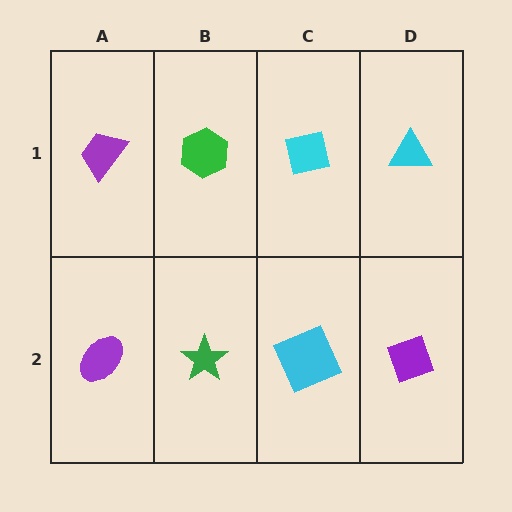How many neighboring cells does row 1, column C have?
3.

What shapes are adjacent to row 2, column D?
A cyan triangle (row 1, column D), a cyan square (row 2, column C).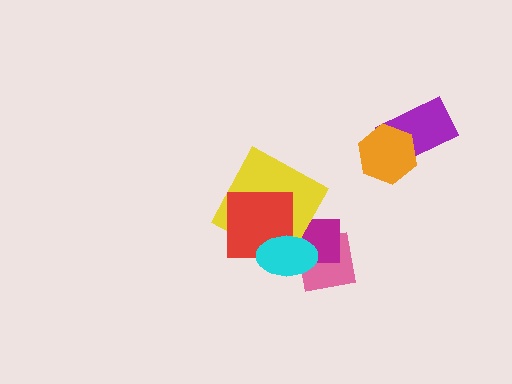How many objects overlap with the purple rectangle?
1 object overlaps with the purple rectangle.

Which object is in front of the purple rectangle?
The orange hexagon is in front of the purple rectangle.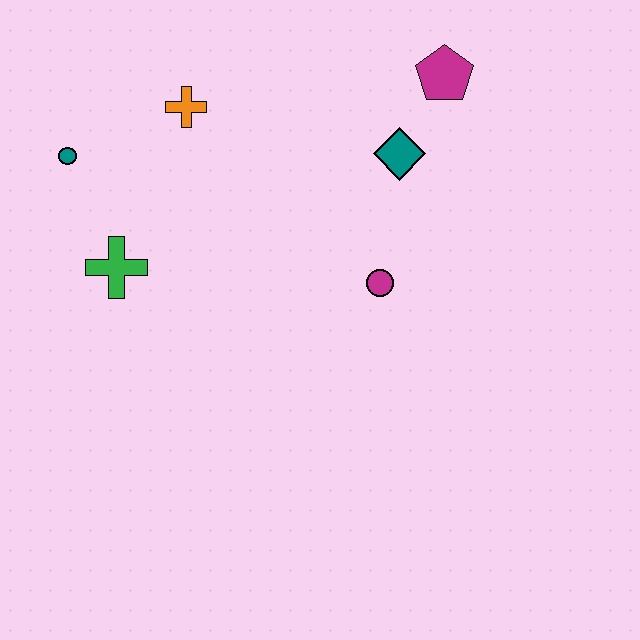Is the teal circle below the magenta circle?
No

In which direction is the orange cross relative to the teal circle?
The orange cross is to the right of the teal circle.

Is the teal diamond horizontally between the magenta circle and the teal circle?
No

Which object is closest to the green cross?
The teal circle is closest to the green cross.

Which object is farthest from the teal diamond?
The teal circle is farthest from the teal diamond.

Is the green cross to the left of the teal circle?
No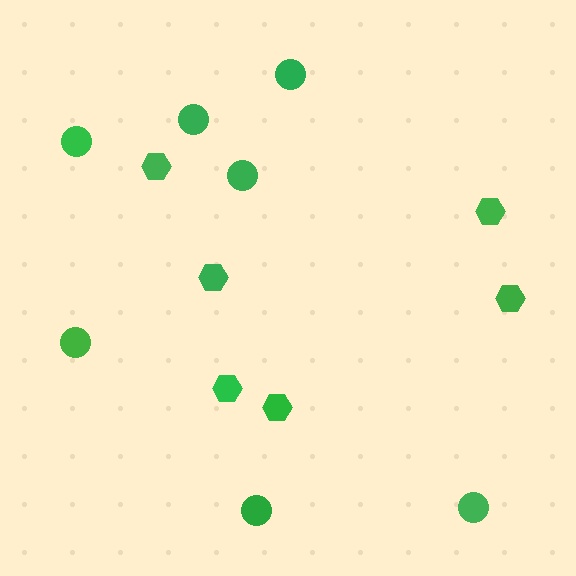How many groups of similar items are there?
There are 2 groups: one group of circles (7) and one group of hexagons (6).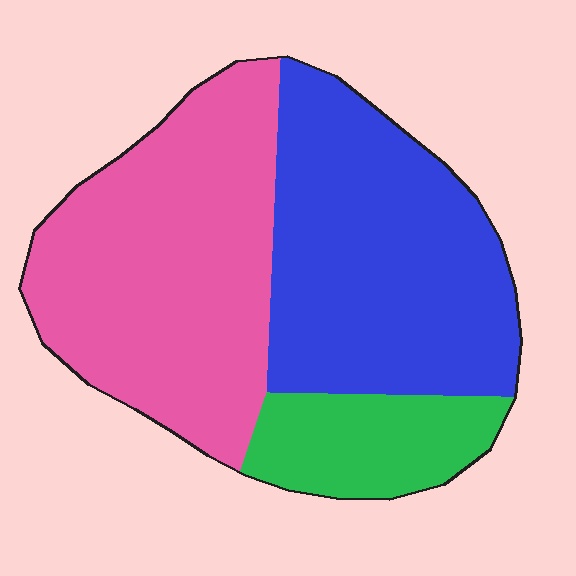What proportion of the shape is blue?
Blue covers 41% of the shape.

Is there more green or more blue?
Blue.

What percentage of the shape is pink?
Pink covers roughly 45% of the shape.